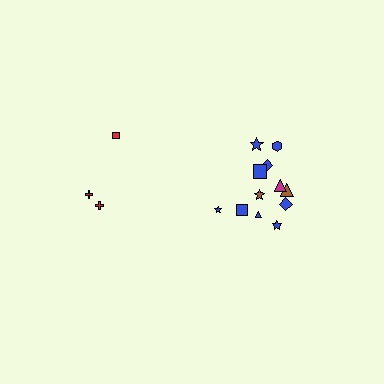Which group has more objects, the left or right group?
The right group.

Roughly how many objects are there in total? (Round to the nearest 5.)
Roughly 15 objects in total.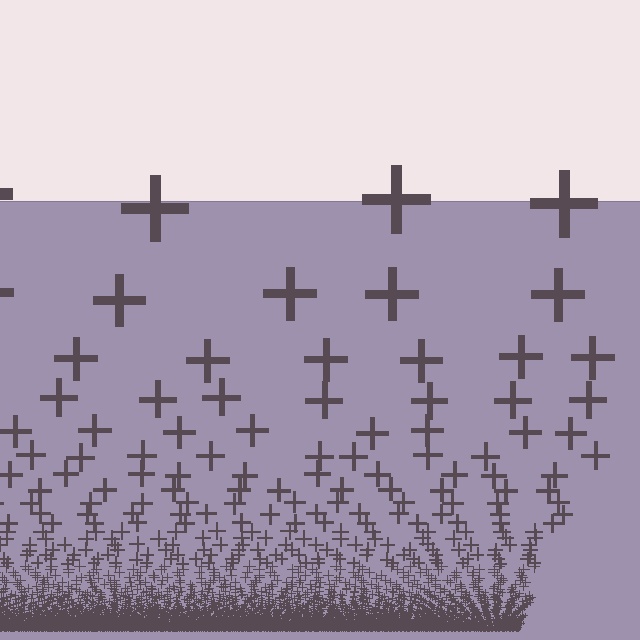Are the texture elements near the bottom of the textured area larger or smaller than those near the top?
Smaller. The gradient is inverted — elements near the bottom are smaller and denser.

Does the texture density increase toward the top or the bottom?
Density increases toward the bottom.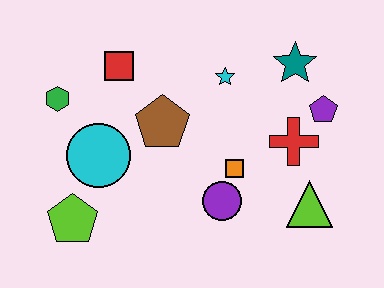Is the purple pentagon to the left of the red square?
No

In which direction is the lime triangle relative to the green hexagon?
The lime triangle is to the right of the green hexagon.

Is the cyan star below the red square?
Yes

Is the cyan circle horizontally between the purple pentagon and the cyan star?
No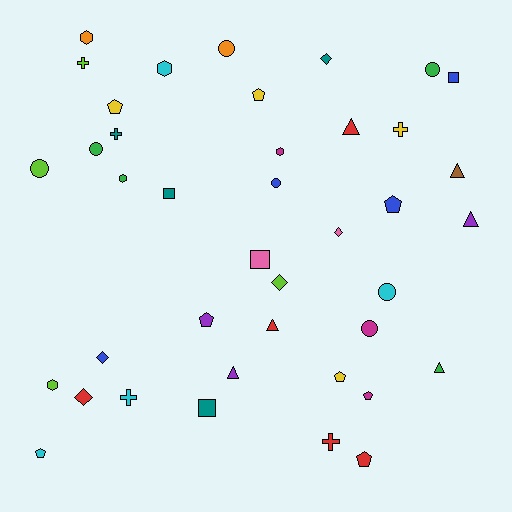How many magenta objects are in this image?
There are 3 magenta objects.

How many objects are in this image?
There are 40 objects.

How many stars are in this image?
There are no stars.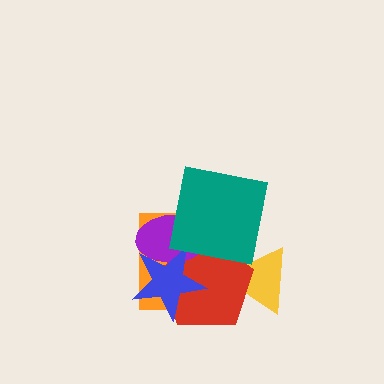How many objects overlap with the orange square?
5 objects overlap with the orange square.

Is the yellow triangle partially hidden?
Yes, it is partially covered by another shape.